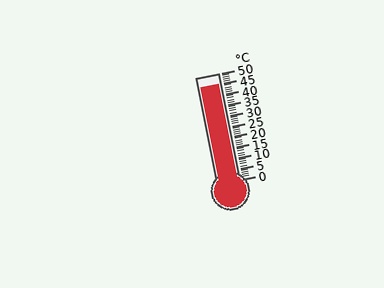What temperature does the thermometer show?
The thermometer shows approximately 45°C.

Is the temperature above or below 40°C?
The temperature is above 40°C.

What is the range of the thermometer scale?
The thermometer scale ranges from 0°C to 50°C.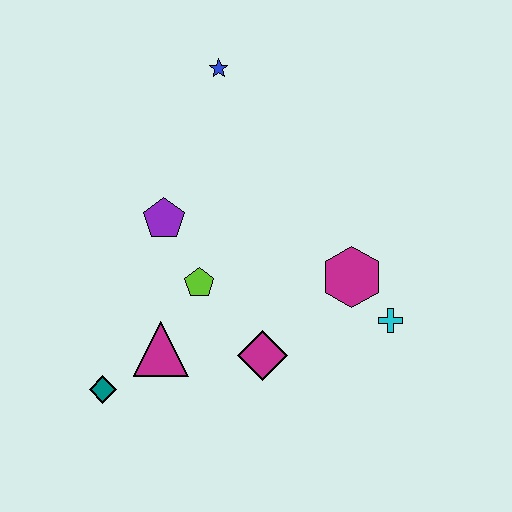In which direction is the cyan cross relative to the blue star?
The cyan cross is below the blue star.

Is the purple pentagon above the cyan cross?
Yes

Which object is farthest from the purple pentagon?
The cyan cross is farthest from the purple pentagon.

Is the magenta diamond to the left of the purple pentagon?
No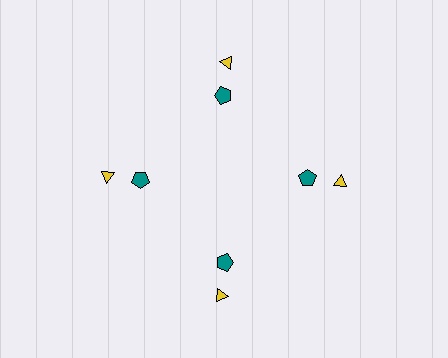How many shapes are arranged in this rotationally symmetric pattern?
There are 8 shapes, arranged in 4 groups of 2.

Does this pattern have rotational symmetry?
Yes, this pattern has 4-fold rotational symmetry. It looks the same after rotating 90 degrees around the center.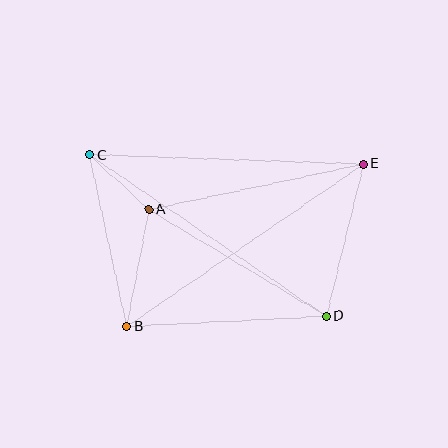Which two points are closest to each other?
Points A and C are closest to each other.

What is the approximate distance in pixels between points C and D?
The distance between C and D is approximately 286 pixels.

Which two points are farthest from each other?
Points B and E are farthest from each other.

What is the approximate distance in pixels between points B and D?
The distance between B and D is approximately 199 pixels.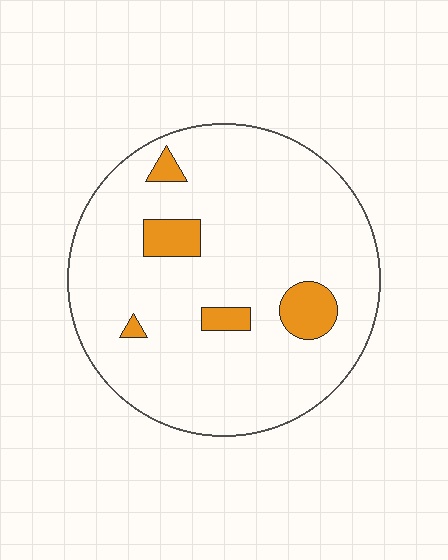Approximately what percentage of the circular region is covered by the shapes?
Approximately 10%.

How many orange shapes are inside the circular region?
5.